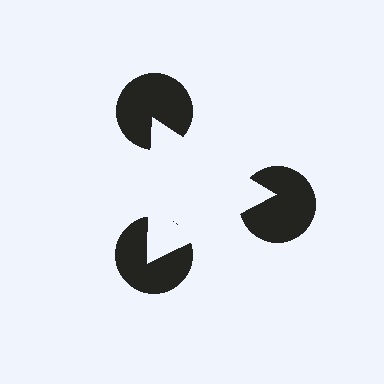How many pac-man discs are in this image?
There are 3 — one at each vertex of the illusory triangle.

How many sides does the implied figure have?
3 sides.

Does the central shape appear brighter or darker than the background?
It typically appears slightly brighter than the background, even though no actual brightness change is drawn.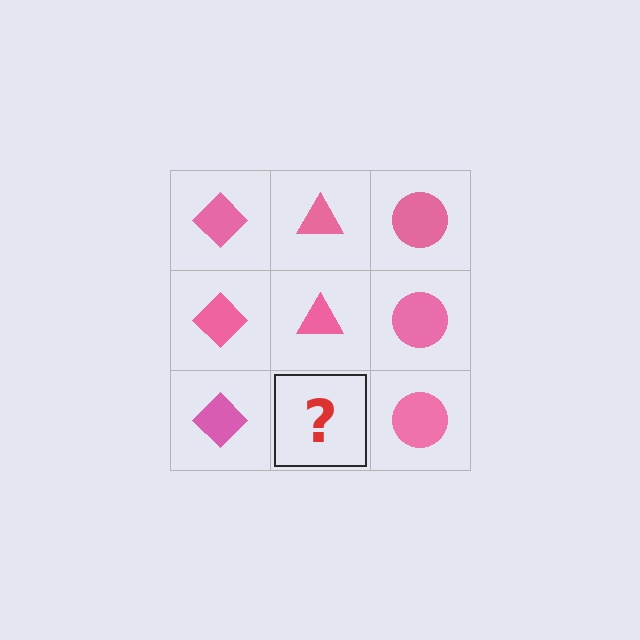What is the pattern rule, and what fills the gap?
The rule is that each column has a consistent shape. The gap should be filled with a pink triangle.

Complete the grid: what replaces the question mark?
The question mark should be replaced with a pink triangle.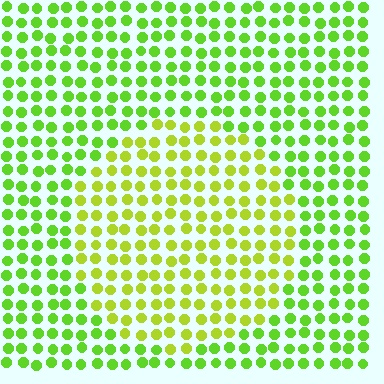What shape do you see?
I see a circle.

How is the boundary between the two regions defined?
The boundary is defined purely by a slight shift in hue (about 26 degrees). Spacing, size, and orientation are identical on both sides.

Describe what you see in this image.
The image is filled with small lime elements in a uniform arrangement. A circle-shaped region is visible where the elements are tinted to a slightly different hue, forming a subtle color boundary.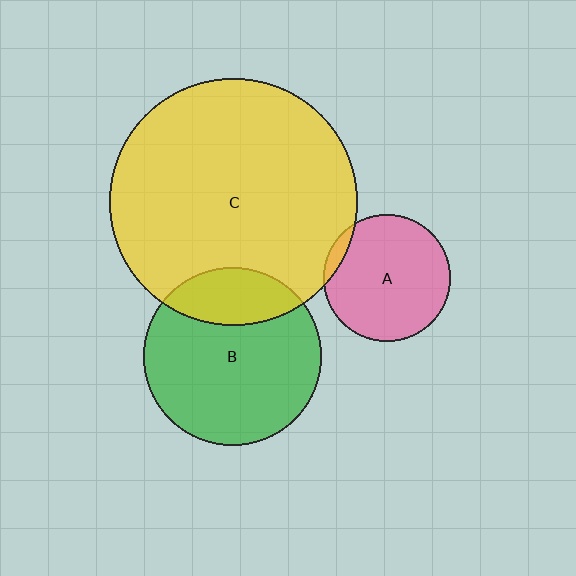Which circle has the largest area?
Circle C (yellow).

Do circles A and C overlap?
Yes.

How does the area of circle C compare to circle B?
Approximately 1.9 times.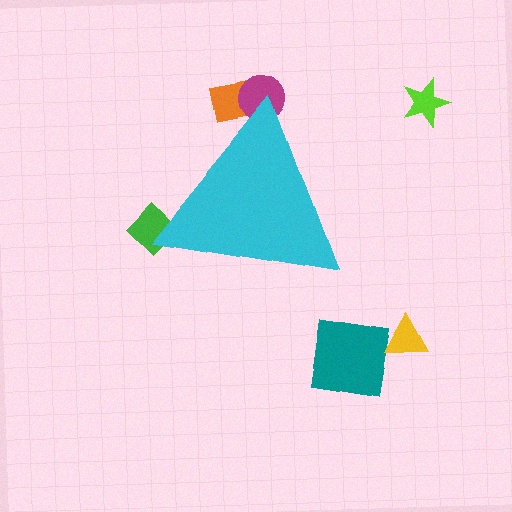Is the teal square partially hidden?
No, the teal square is fully visible.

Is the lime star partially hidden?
No, the lime star is fully visible.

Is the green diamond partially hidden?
Yes, the green diamond is partially hidden behind the cyan triangle.